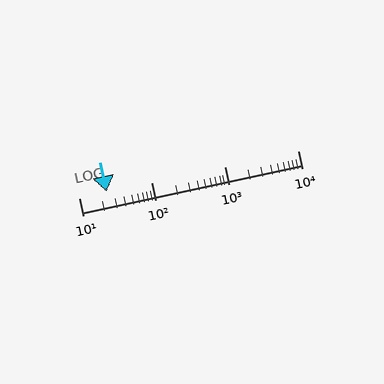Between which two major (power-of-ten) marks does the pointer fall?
The pointer is between 10 and 100.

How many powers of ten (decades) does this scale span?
The scale spans 3 decades, from 10 to 10000.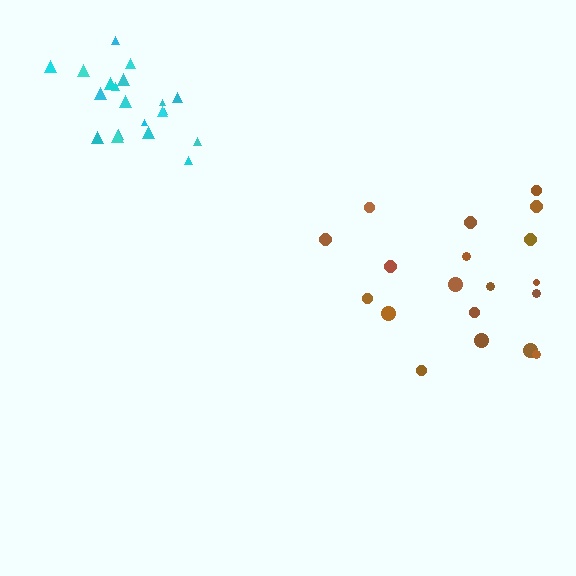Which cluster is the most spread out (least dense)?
Brown.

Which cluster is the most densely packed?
Cyan.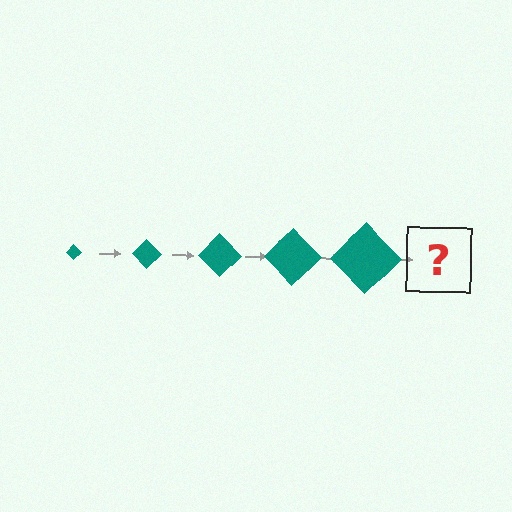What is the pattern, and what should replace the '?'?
The pattern is that the diamond gets progressively larger each step. The '?' should be a teal diamond, larger than the previous one.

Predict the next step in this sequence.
The next step is a teal diamond, larger than the previous one.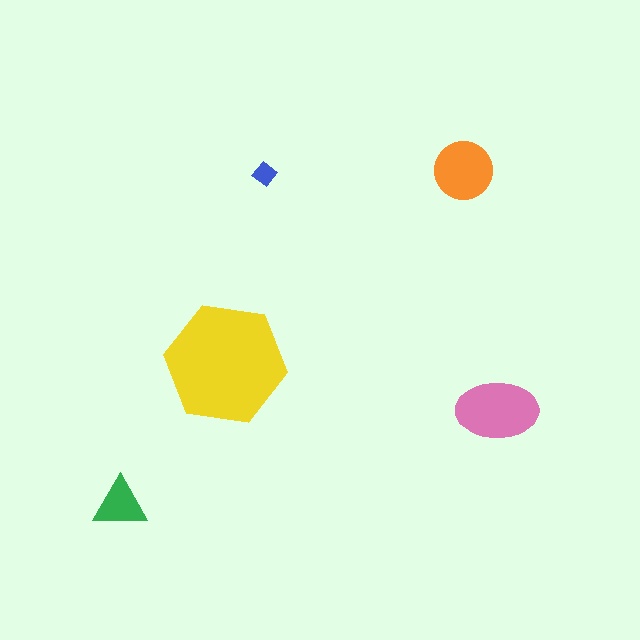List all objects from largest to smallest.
The yellow hexagon, the pink ellipse, the orange circle, the green triangle, the blue diamond.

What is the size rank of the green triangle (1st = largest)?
4th.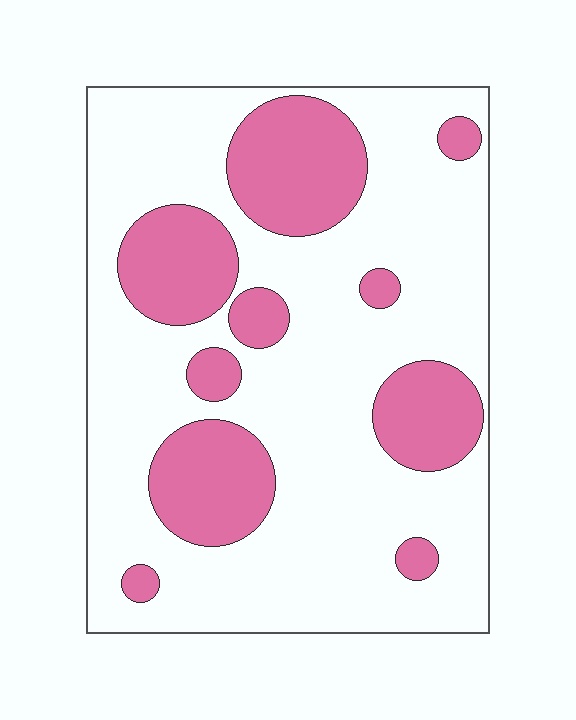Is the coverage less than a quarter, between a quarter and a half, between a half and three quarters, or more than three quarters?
Between a quarter and a half.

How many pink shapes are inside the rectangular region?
10.